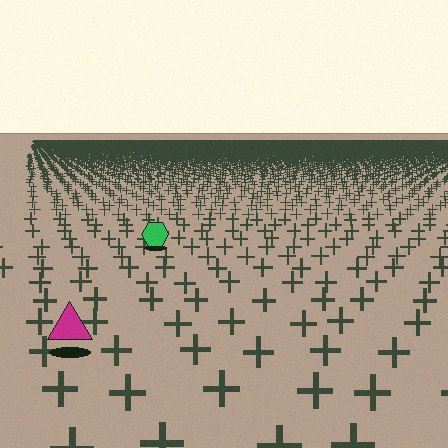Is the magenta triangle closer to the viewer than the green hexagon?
Yes. The magenta triangle is closer — you can tell from the texture gradient: the ground texture is coarser near it.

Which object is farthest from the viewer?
The green hexagon is farthest from the viewer. It appears smaller and the ground texture around it is denser.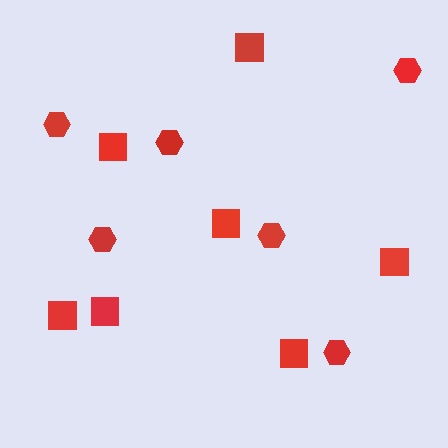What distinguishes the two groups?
There are 2 groups: one group of hexagons (6) and one group of squares (7).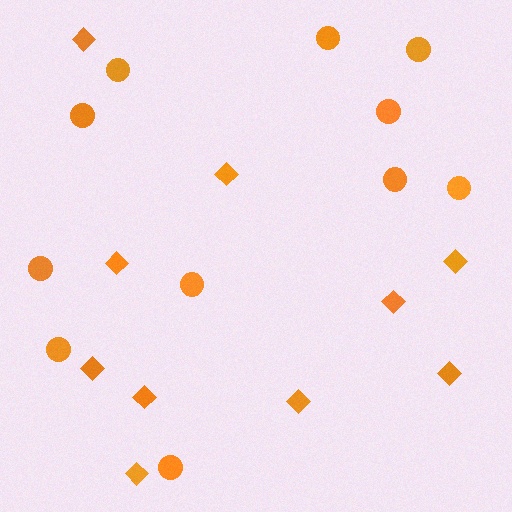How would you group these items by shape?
There are 2 groups: one group of diamonds (10) and one group of circles (11).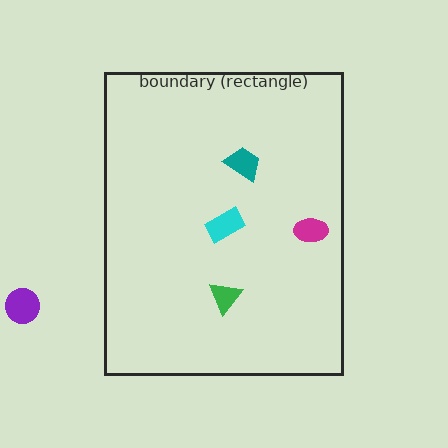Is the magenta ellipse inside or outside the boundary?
Inside.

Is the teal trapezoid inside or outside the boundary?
Inside.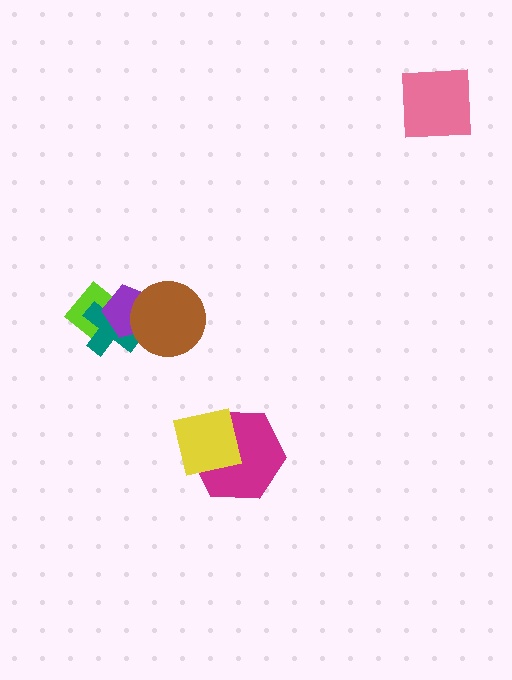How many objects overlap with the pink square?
0 objects overlap with the pink square.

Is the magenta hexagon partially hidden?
Yes, it is partially covered by another shape.